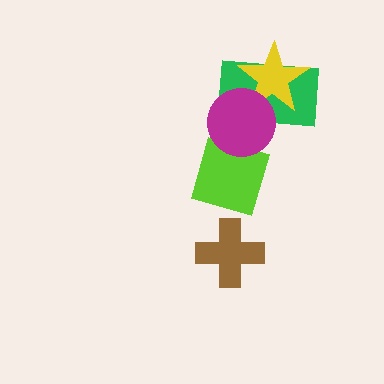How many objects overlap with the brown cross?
0 objects overlap with the brown cross.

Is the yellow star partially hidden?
Yes, it is partially covered by another shape.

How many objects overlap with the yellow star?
2 objects overlap with the yellow star.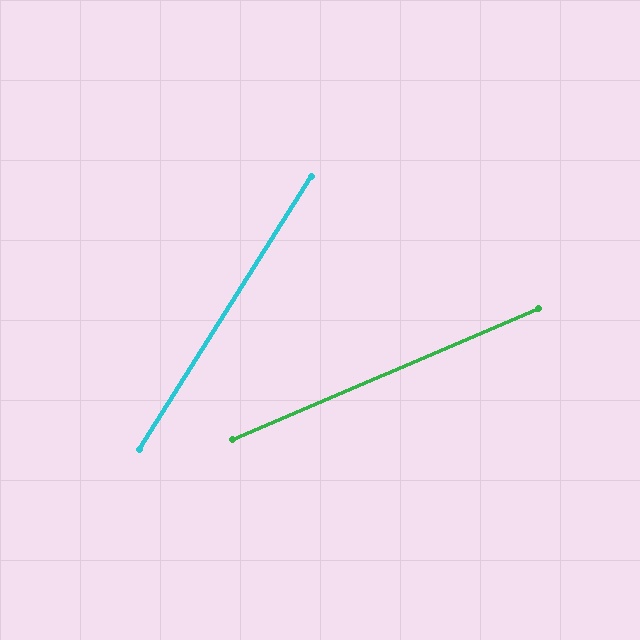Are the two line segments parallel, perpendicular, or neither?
Neither parallel nor perpendicular — they differ by about 35°.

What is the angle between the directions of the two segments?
Approximately 35 degrees.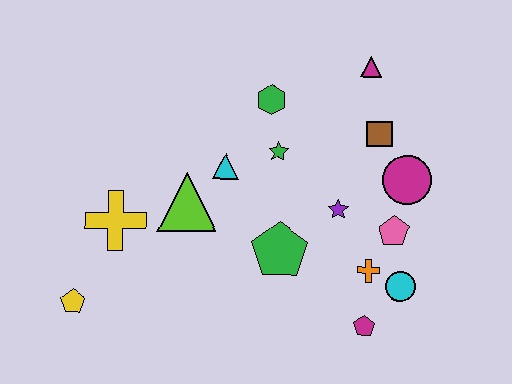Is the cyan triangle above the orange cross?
Yes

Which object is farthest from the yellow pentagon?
The magenta triangle is farthest from the yellow pentagon.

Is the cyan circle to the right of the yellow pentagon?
Yes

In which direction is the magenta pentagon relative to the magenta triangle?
The magenta pentagon is below the magenta triangle.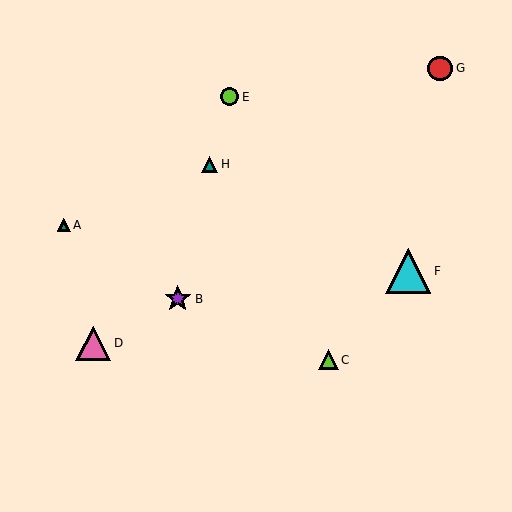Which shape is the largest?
The cyan triangle (labeled F) is the largest.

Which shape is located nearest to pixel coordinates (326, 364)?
The lime triangle (labeled C) at (328, 360) is nearest to that location.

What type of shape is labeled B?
Shape B is a purple star.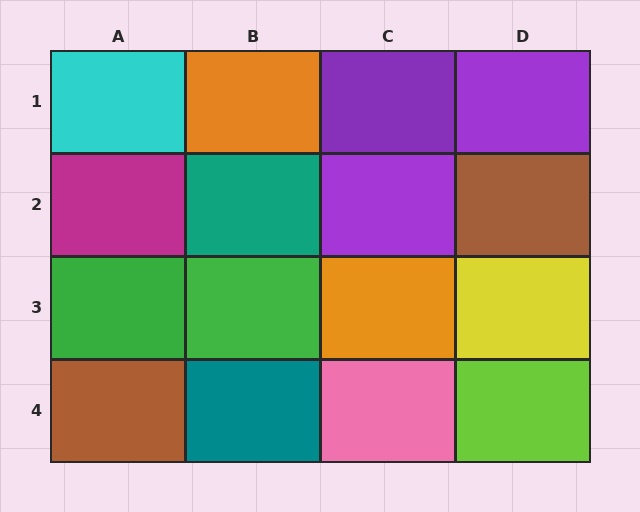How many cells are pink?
1 cell is pink.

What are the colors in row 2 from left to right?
Magenta, teal, purple, brown.